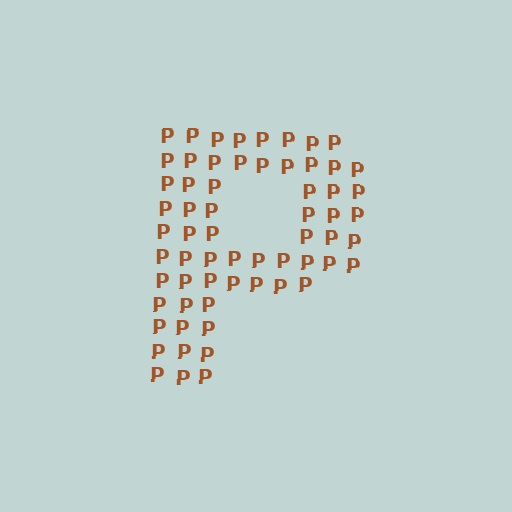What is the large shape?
The large shape is the letter P.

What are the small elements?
The small elements are letter P's.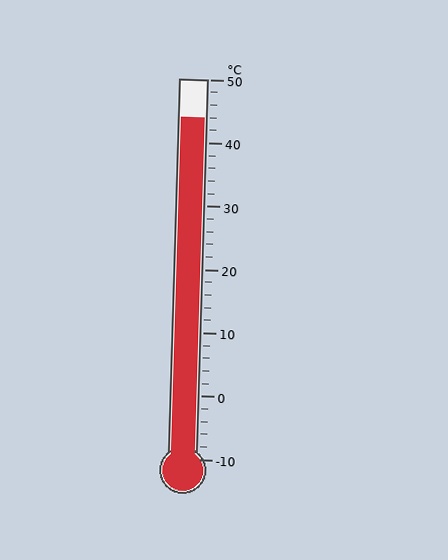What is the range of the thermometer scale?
The thermometer scale ranges from -10°C to 50°C.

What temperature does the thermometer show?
The thermometer shows approximately 44°C.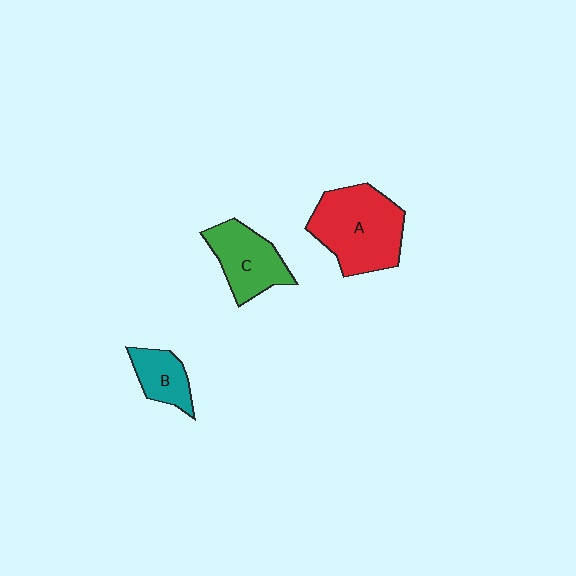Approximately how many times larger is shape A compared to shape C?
Approximately 1.5 times.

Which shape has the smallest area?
Shape B (teal).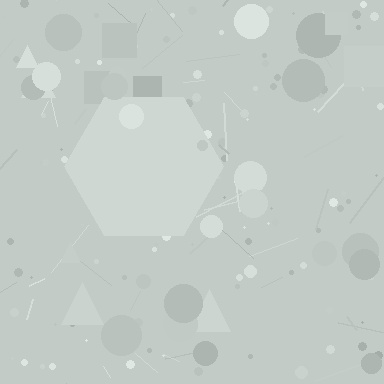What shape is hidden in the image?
A hexagon is hidden in the image.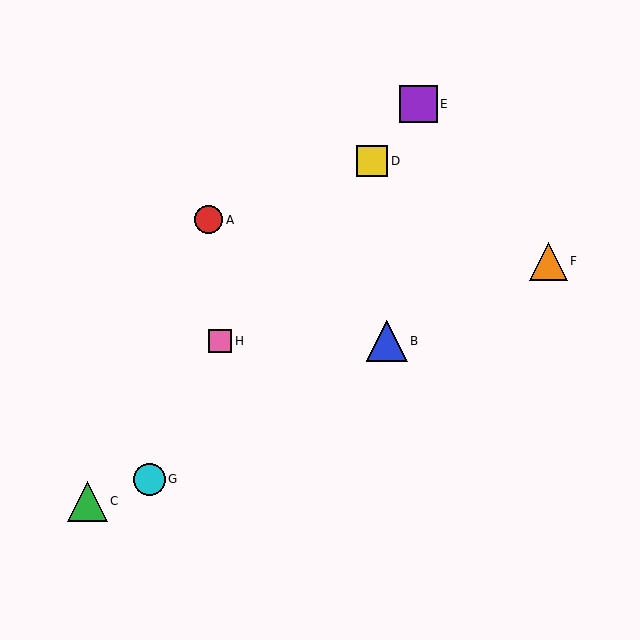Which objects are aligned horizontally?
Objects B, H are aligned horizontally.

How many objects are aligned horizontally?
2 objects (B, H) are aligned horizontally.